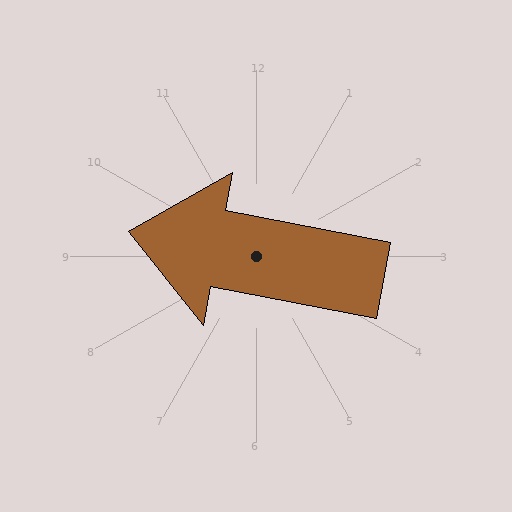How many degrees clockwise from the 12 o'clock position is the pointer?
Approximately 281 degrees.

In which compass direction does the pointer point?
West.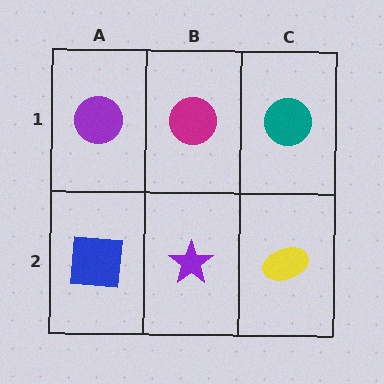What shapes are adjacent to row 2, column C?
A teal circle (row 1, column C), a purple star (row 2, column B).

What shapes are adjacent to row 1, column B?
A purple star (row 2, column B), a purple circle (row 1, column A), a teal circle (row 1, column C).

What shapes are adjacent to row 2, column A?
A purple circle (row 1, column A), a purple star (row 2, column B).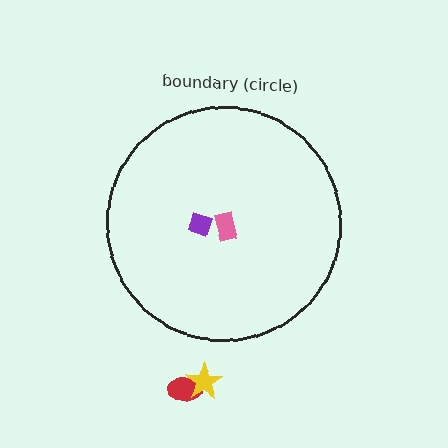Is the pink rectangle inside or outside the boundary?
Inside.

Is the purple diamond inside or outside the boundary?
Inside.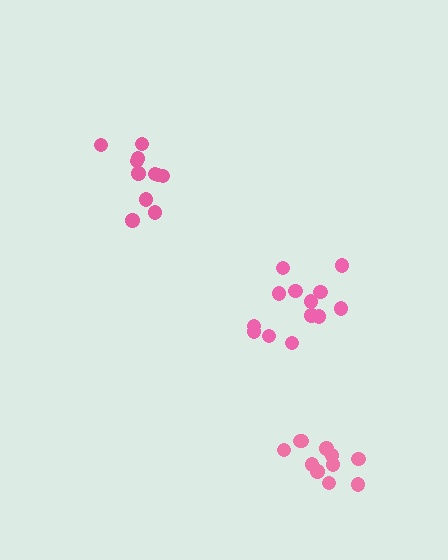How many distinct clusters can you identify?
There are 3 distinct clusters.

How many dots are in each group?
Group 1: 11 dots, Group 2: 13 dots, Group 3: 11 dots (35 total).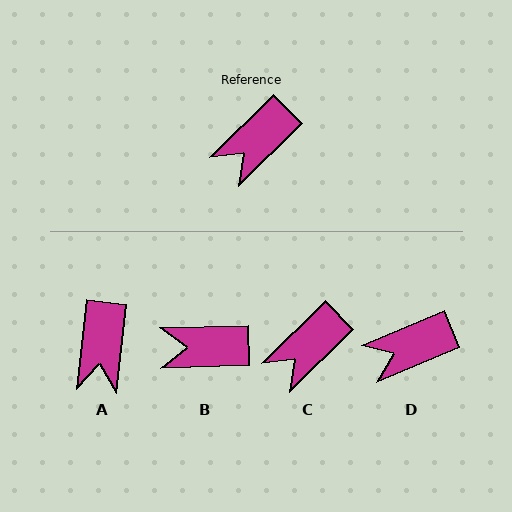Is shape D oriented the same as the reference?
No, it is off by about 22 degrees.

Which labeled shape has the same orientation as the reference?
C.